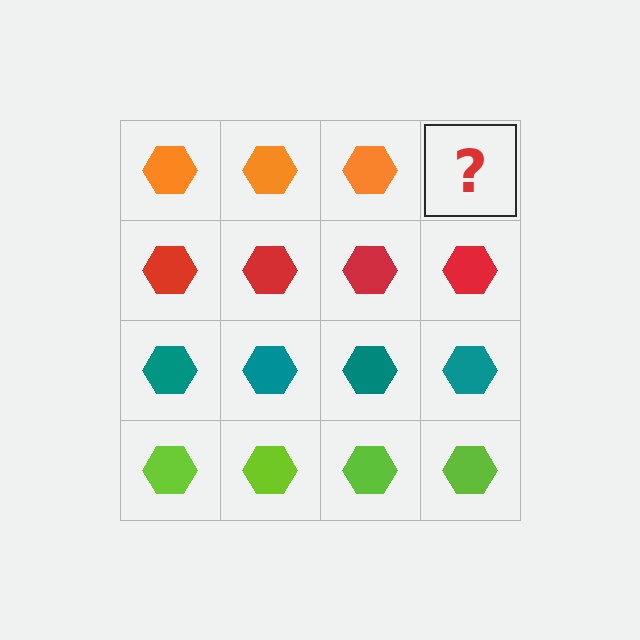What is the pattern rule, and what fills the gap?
The rule is that each row has a consistent color. The gap should be filled with an orange hexagon.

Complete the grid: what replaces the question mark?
The question mark should be replaced with an orange hexagon.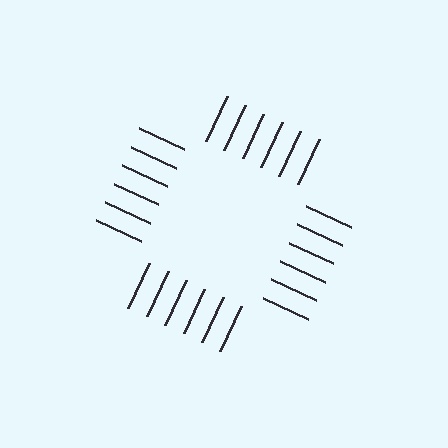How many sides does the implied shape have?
4 sides — the line-ends trace a square.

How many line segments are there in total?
24 — 6 along each of the 4 edges.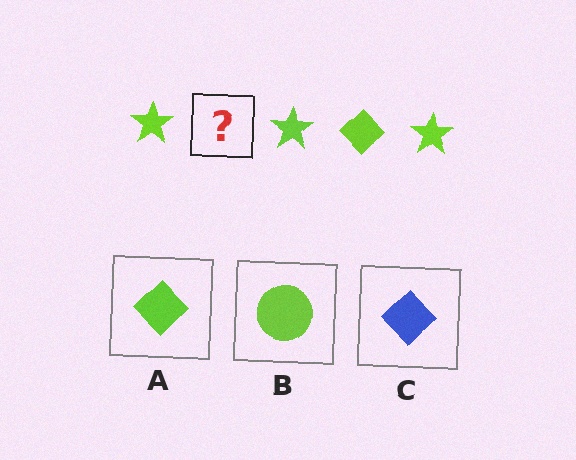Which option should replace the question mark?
Option A.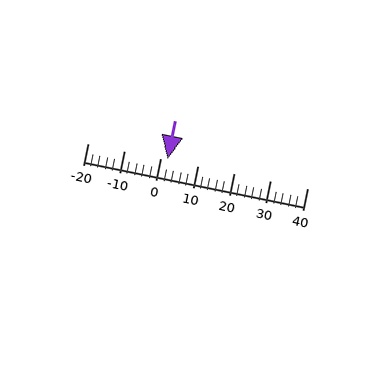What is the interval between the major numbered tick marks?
The major tick marks are spaced 10 units apart.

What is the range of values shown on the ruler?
The ruler shows values from -20 to 40.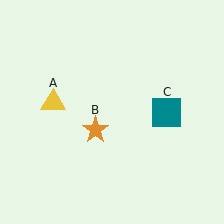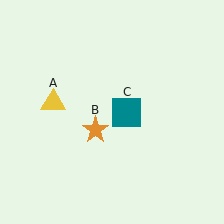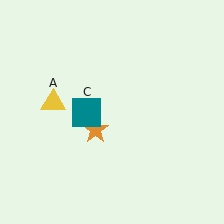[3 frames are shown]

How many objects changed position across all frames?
1 object changed position: teal square (object C).